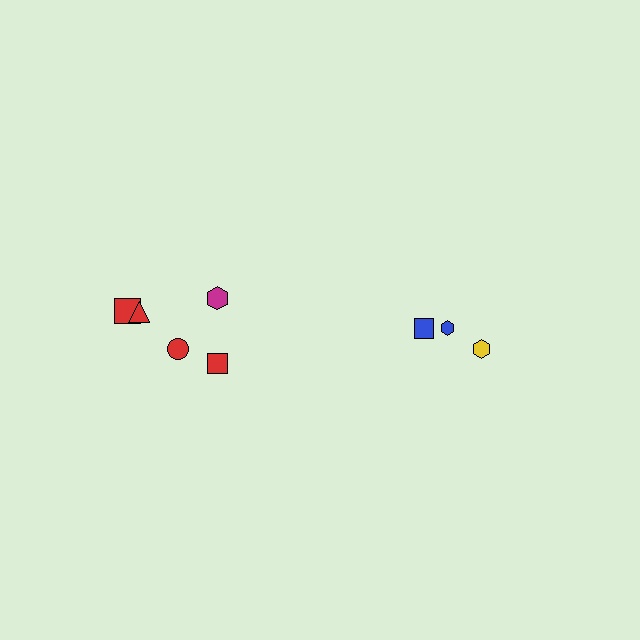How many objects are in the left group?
There are 5 objects.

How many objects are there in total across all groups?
There are 8 objects.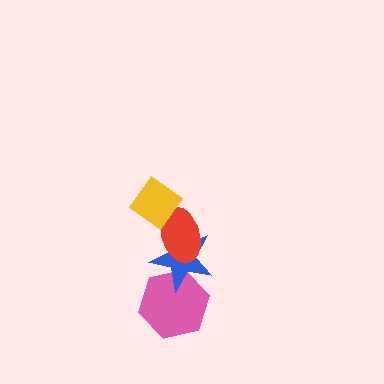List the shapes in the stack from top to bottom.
From top to bottom: the yellow diamond, the red ellipse, the blue star, the pink hexagon.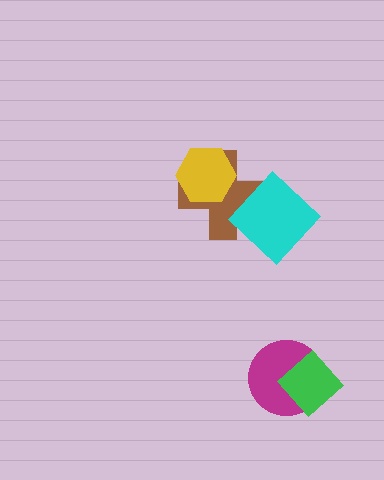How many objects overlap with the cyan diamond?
1 object overlaps with the cyan diamond.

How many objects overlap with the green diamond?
1 object overlaps with the green diamond.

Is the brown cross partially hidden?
Yes, it is partially covered by another shape.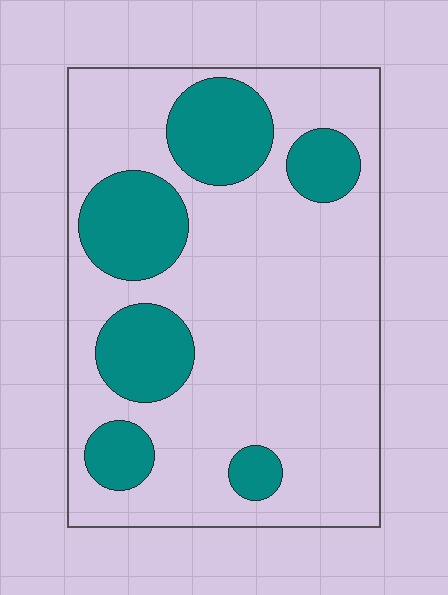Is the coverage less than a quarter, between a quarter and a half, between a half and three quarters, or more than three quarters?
Between a quarter and a half.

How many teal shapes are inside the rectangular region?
6.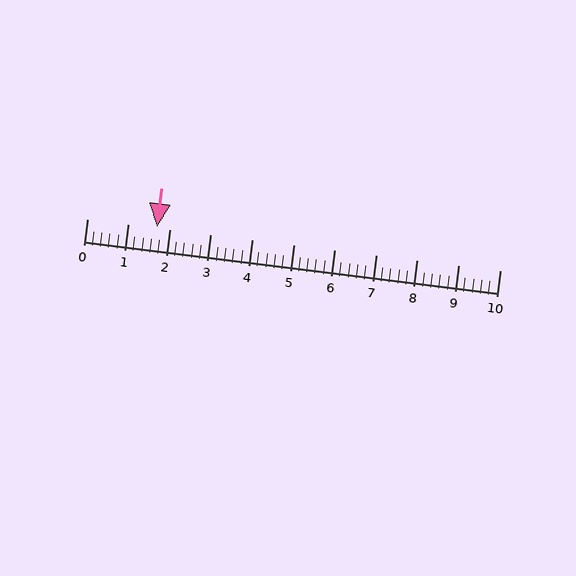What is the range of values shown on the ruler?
The ruler shows values from 0 to 10.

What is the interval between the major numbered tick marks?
The major tick marks are spaced 1 units apart.